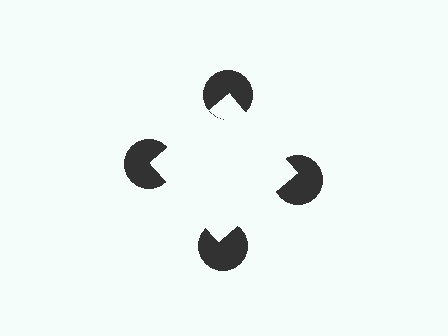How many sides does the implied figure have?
4 sides.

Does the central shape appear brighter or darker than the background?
It typically appears slightly brighter than the background, even though no actual brightness change is drawn.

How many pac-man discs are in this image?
There are 4 — one at each vertex of the illusory square.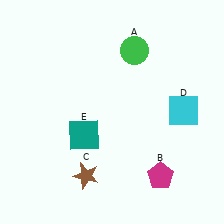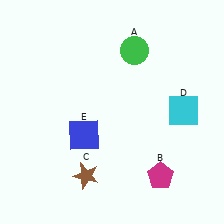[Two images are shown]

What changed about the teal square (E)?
In Image 1, E is teal. In Image 2, it changed to blue.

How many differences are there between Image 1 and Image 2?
There is 1 difference between the two images.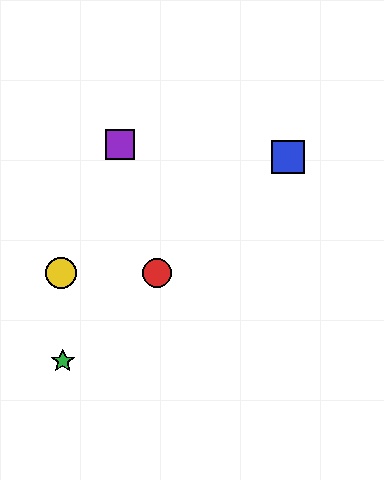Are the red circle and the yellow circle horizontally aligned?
Yes, both are at y≈273.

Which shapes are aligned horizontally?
The red circle, the yellow circle are aligned horizontally.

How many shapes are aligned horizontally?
2 shapes (the red circle, the yellow circle) are aligned horizontally.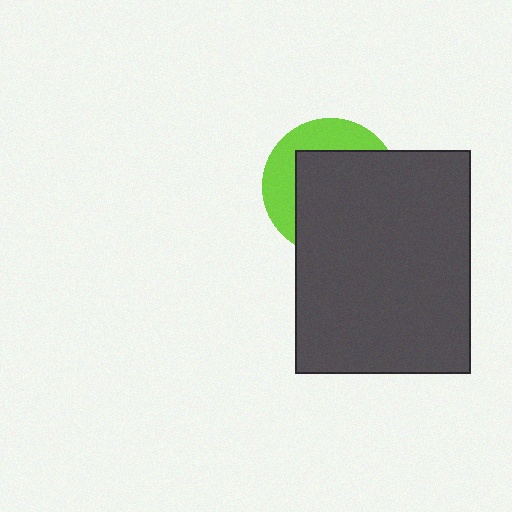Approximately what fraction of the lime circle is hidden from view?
Roughly 66% of the lime circle is hidden behind the dark gray rectangle.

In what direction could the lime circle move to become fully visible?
The lime circle could move toward the upper-left. That would shift it out from behind the dark gray rectangle entirely.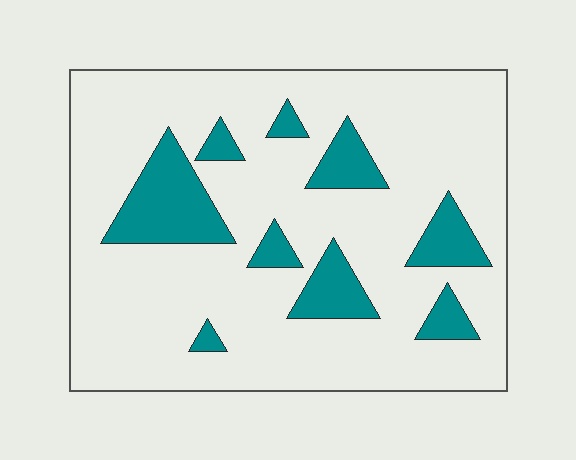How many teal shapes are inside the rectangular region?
9.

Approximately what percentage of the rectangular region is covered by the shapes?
Approximately 20%.